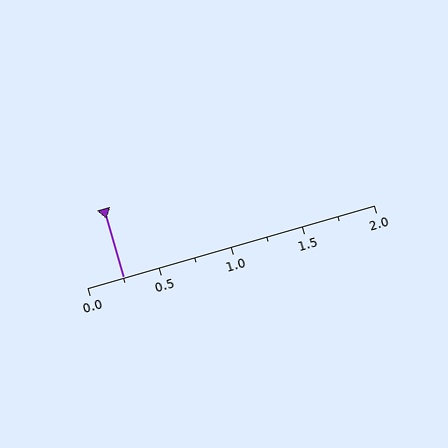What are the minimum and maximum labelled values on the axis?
The axis runs from 0.0 to 2.0.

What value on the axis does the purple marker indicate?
The marker indicates approximately 0.25.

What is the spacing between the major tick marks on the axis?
The major ticks are spaced 0.5 apart.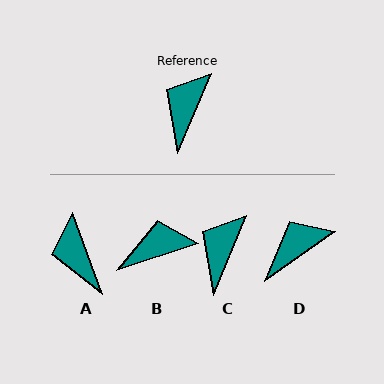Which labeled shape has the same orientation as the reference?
C.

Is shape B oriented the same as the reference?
No, it is off by about 49 degrees.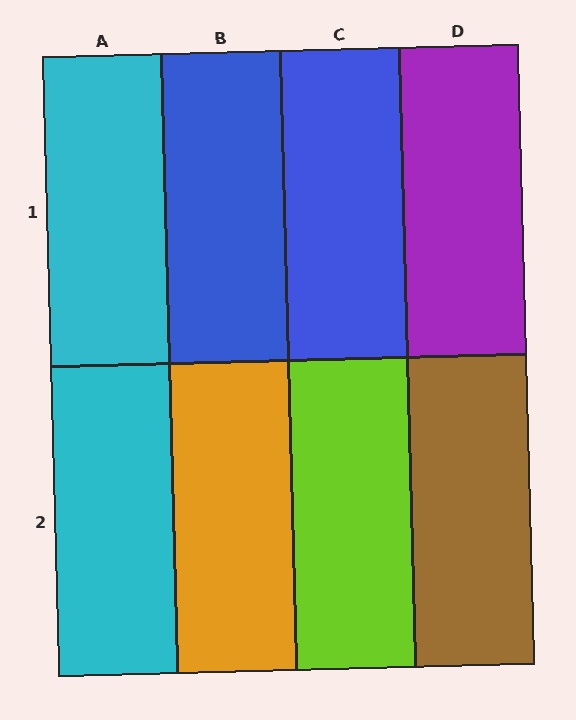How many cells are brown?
1 cell is brown.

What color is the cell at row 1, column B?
Blue.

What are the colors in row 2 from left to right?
Cyan, orange, lime, brown.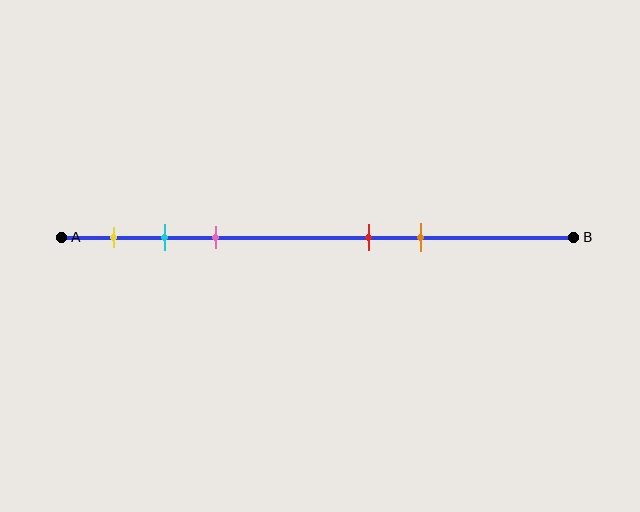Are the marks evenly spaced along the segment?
No, the marks are not evenly spaced.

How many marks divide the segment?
There are 5 marks dividing the segment.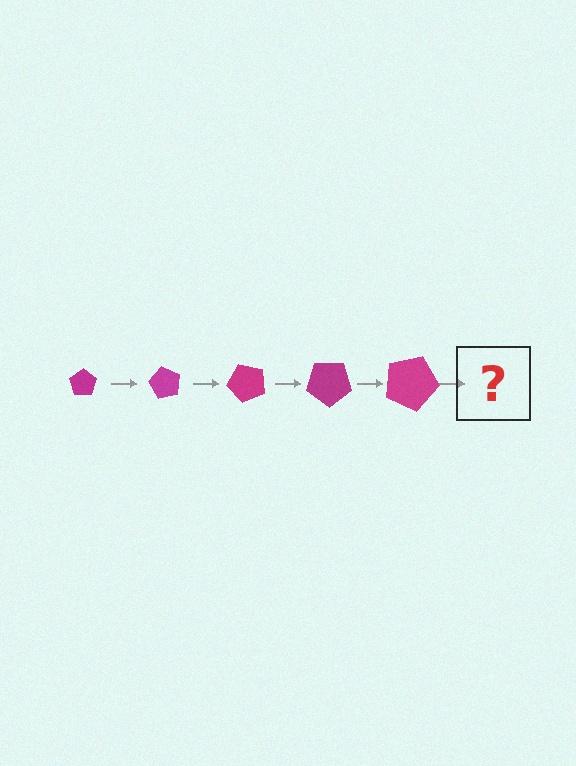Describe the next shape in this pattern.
It should be a pentagon, larger than the previous one and rotated 300 degrees from the start.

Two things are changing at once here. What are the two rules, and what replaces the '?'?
The two rules are that the pentagon grows larger each step and it rotates 60 degrees each step. The '?' should be a pentagon, larger than the previous one and rotated 300 degrees from the start.